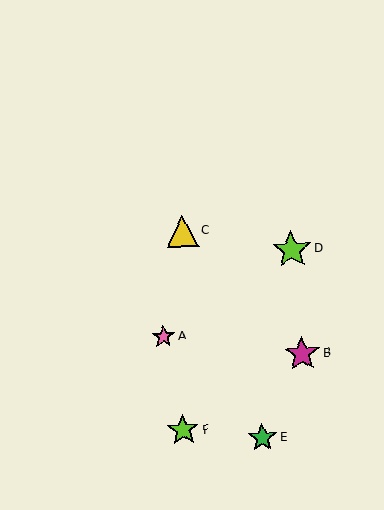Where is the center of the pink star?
The center of the pink star is at (163, 337).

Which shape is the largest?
The lime star (labeled D) is the largest.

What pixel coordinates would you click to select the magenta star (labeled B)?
Click at (302, 354) to select the magenta star B.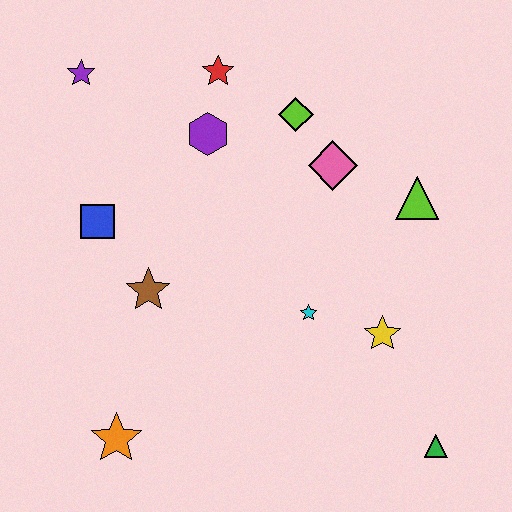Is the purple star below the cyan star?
No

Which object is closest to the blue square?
The brown star is closest to the blue square.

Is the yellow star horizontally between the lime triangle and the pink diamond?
Yes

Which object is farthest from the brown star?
The green triangle is farthest from the brown star.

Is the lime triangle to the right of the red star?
Yes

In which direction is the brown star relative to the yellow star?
The brown star is to the left of the yellow star.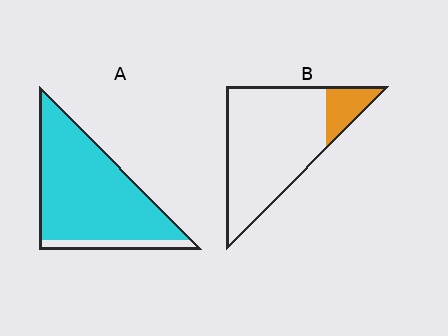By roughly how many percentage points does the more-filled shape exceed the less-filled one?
By roughly 75 percentage points (A over B).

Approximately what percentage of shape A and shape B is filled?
A is approximately 90% and B is approximately 15%.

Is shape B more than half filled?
No.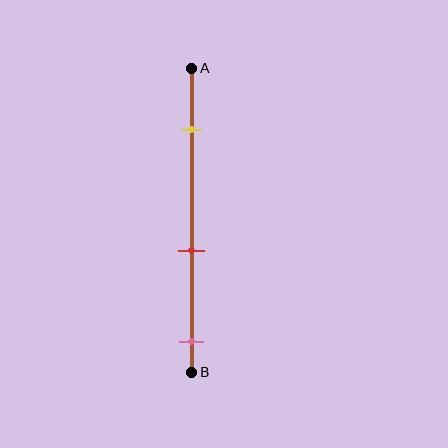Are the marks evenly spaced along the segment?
Yes, the marks are approximately evenly spaced.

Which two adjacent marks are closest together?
The red and pink marks are the closest adjacent pair.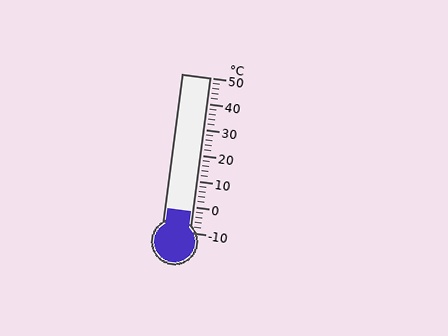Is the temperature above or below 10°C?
The temperature is below 10°C.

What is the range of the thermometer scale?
The thermometer scale ranges from -10°C to 50°C.